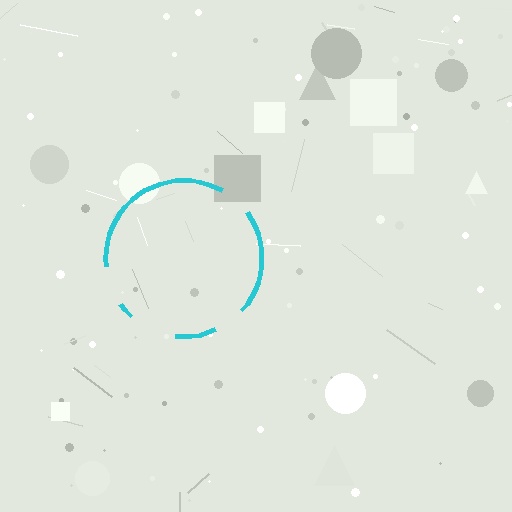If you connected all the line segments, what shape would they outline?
They would outline a circle.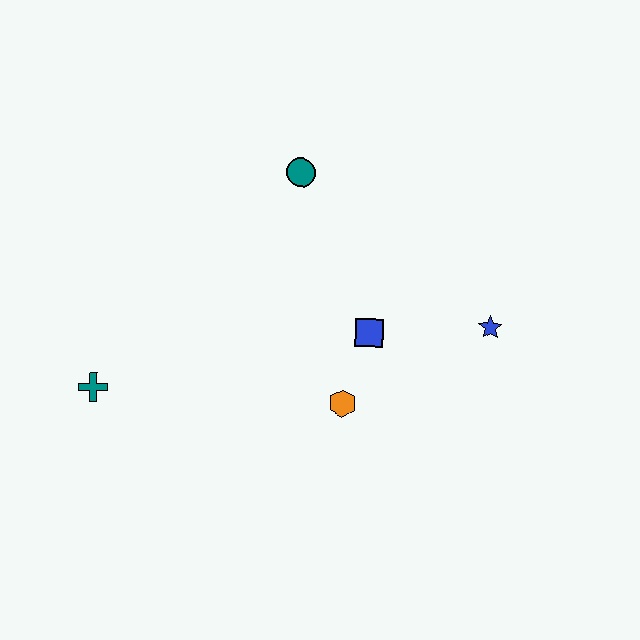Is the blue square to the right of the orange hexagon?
Yes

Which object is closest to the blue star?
The blue square is closest to the blue star.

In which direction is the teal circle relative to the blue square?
The teal circle is above the blue square.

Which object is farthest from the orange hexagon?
The teal cross is farthest from the orange hexagon.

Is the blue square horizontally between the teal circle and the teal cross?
No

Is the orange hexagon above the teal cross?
No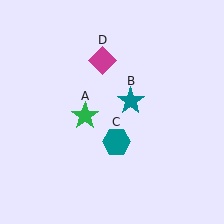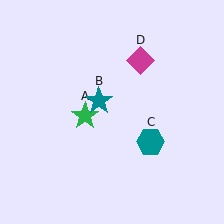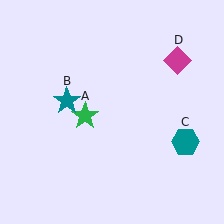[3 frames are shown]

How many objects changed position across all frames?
3 objects changed position: teal star (object B), teal hexagon (object C), magenta diamond (object D).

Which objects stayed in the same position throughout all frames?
Green star (object A) remained stationary.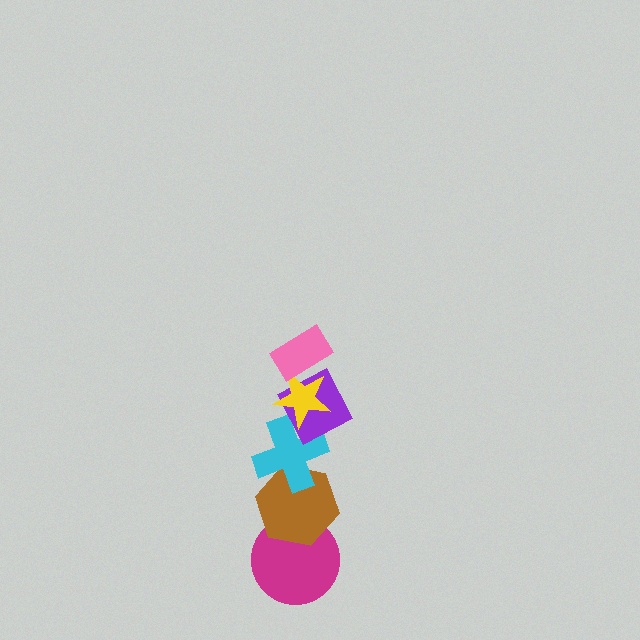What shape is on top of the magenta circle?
The brown hexagon is on top of the magenta circle.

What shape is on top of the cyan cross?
The purple diamond is on top of the cyan cross.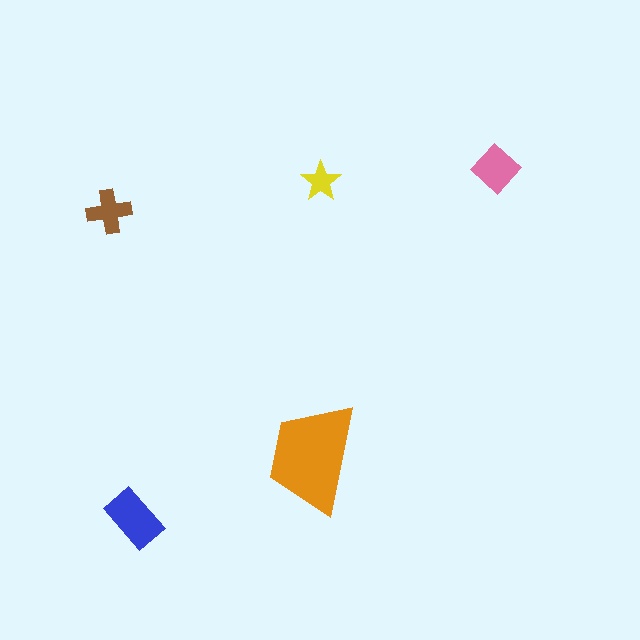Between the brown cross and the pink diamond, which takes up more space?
The pink diamond.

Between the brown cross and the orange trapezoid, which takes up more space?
The orange trapezoid.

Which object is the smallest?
The yellow star.